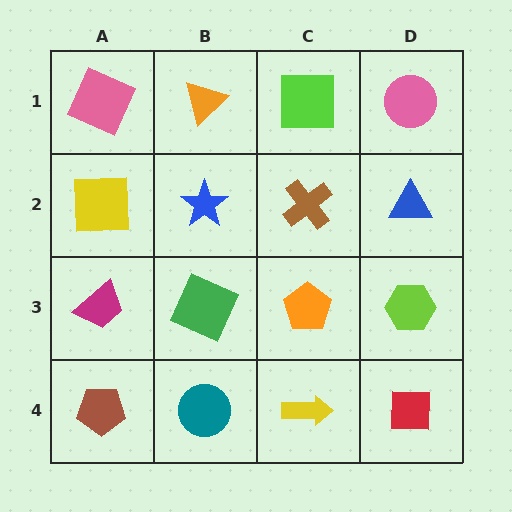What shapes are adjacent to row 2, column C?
A lime square (row 1, column C), an orange pentagon (row 3, column C), a blue star (row 2, column B), a blue triangle (row 2, column D).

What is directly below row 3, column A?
A brown pentagon.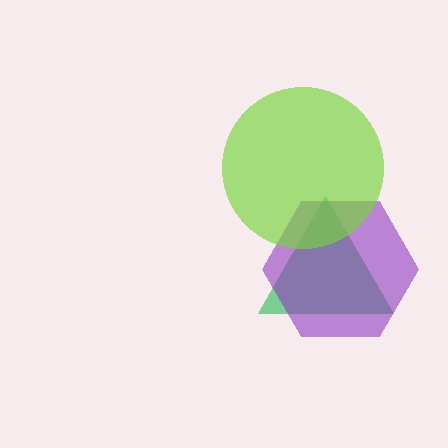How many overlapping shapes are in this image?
There are 3 overlapping shapes in the image.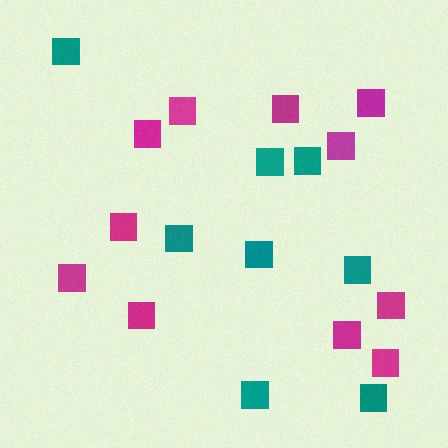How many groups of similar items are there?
There are 2 groups: one group of teal squares (8) and one group of magenta squares (11).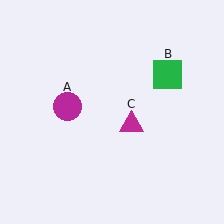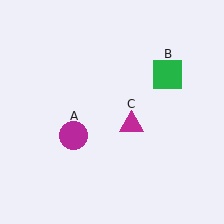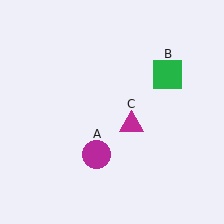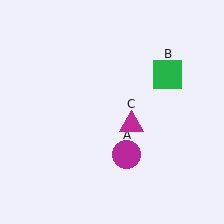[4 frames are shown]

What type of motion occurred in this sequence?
The magenta circle (object A) rotated counterclockwise around the center of the scene.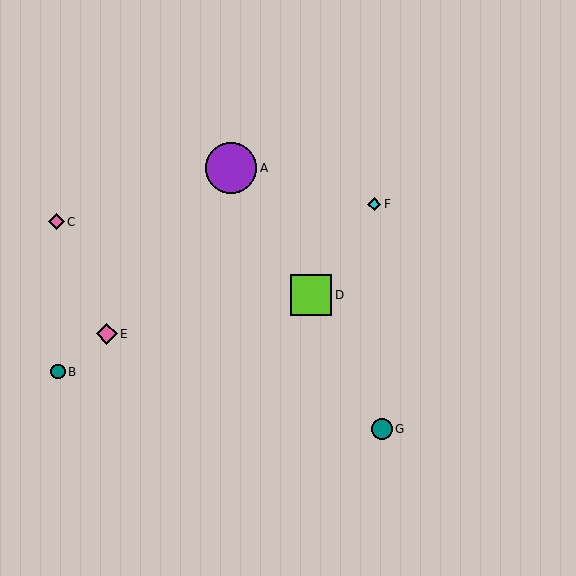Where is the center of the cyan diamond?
The center of the cyan diamond is at (374, 204).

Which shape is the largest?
The purple circle (labeled A) is the largest.